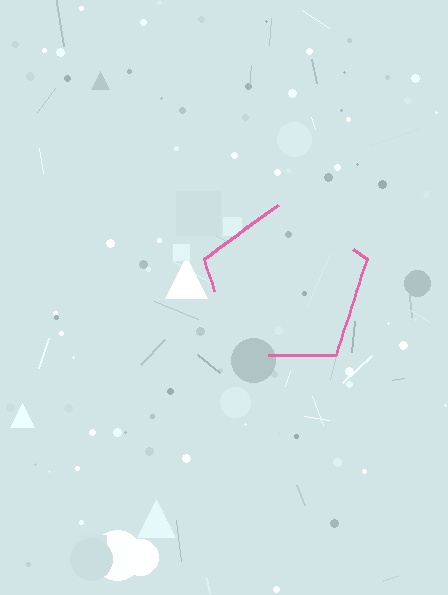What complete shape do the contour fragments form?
The contour fragments form a pentagon.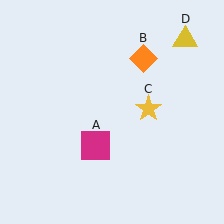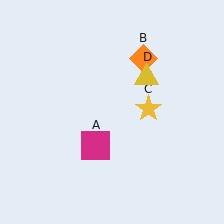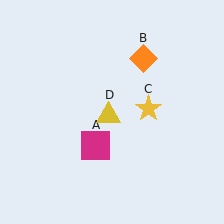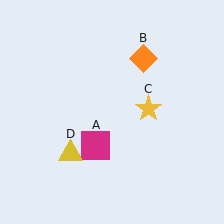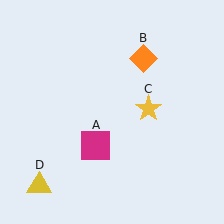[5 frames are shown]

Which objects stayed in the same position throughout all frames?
Magenta square (object A) and orange diamond (object B) and yellow star (object C) remained stationary.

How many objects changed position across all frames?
1 object changed position: yellow triangle (object D).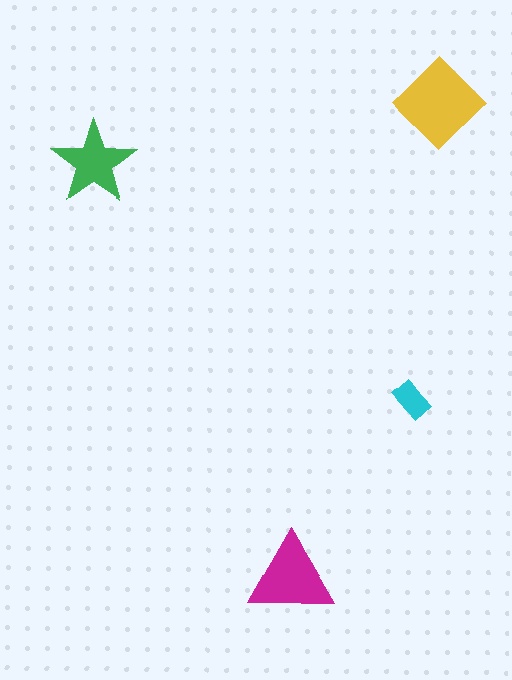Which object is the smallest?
The cyan rectangle.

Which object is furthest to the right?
The yellow diamond is rightmost.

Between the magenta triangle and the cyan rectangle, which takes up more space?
The magenta triangle.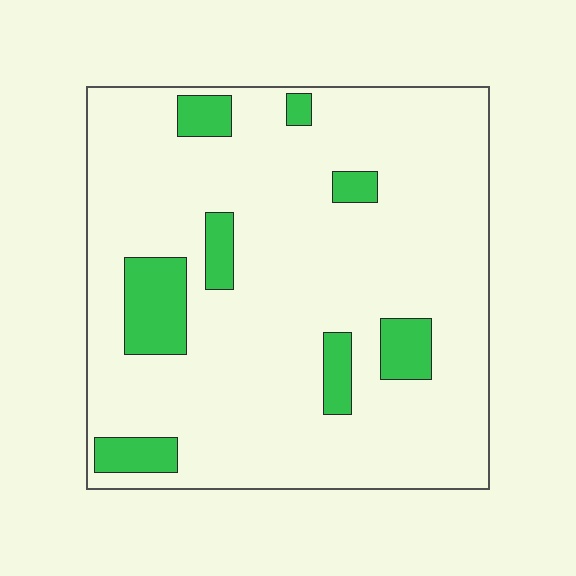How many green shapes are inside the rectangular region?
8.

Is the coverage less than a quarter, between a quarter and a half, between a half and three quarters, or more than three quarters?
Less than a quarter.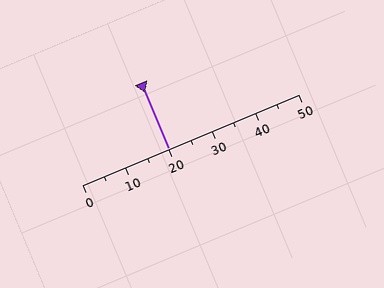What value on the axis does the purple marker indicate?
The marker indicates approximately 20.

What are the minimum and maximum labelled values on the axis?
The axis runs from 0 to 50.